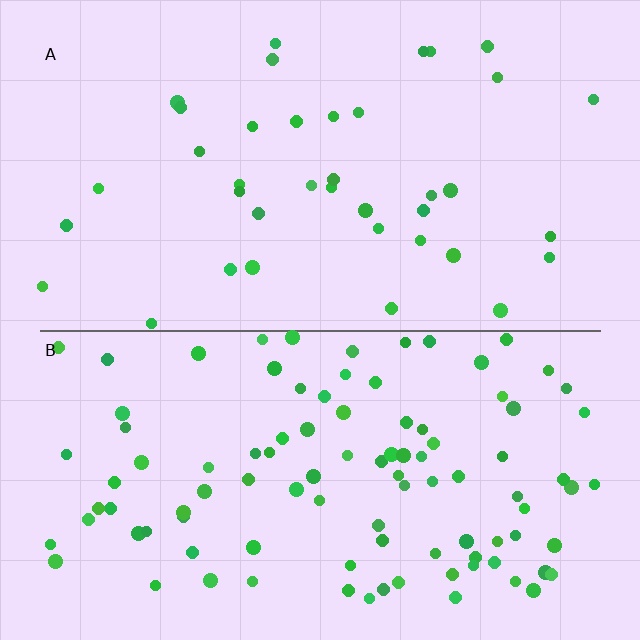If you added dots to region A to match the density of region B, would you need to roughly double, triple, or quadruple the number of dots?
Approximately triple.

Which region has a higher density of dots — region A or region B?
B (the bottom).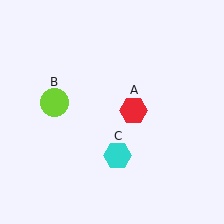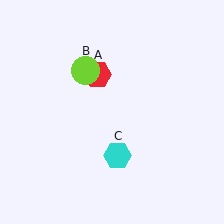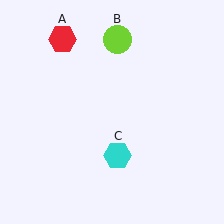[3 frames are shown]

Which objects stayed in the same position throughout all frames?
Cyan hexagon (object C) remained stationary.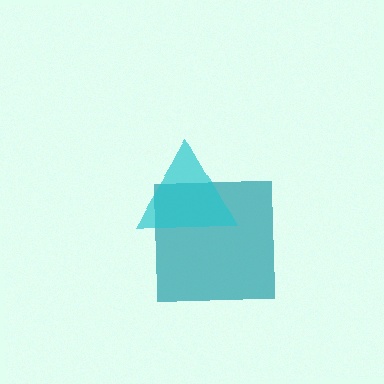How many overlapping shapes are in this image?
There are 2 overlapping shapes in the image.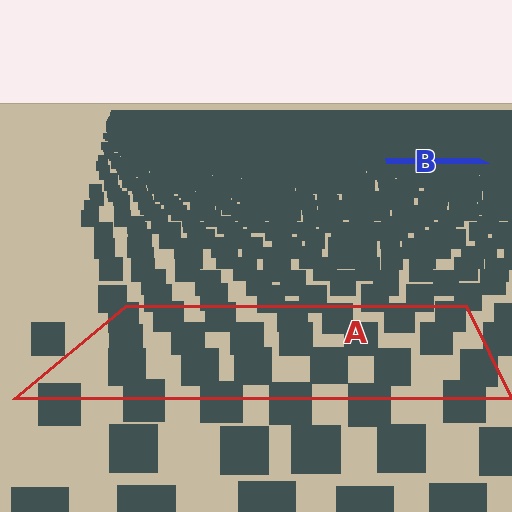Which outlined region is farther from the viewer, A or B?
Region B is farther from the viewer — the texture elements inside it appear smaller and more densely packed.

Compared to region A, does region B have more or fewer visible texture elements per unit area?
Region B has more texture elements per unit area — they are packed more densely because it is farther away.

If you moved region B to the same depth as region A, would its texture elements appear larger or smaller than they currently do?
They would appear larger. At a closer depth, the same texture elements are projected at a bigger on-screen size.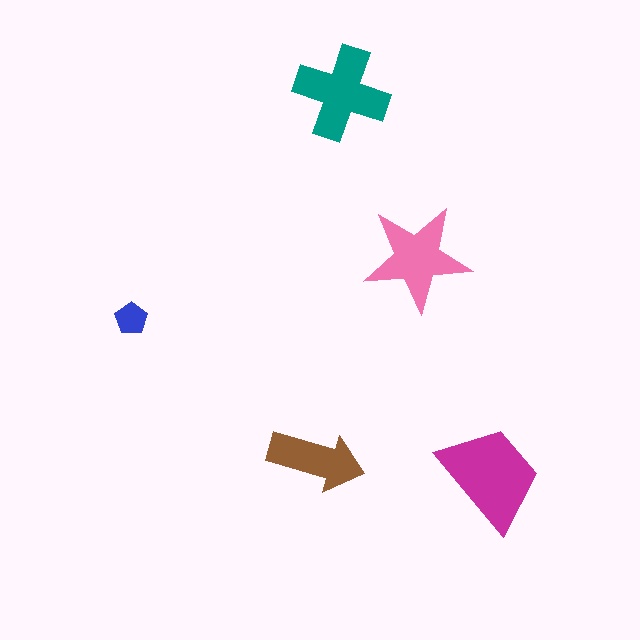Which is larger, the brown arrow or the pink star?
The pink star.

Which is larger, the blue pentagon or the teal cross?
The teal cross.